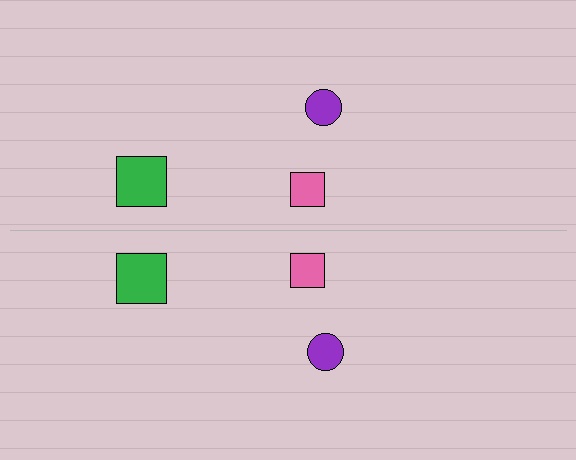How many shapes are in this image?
There are 6 shapes in this image.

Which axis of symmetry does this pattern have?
The pattern has a horizontal axis of symmetry running through the center of the image.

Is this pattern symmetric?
Yes, this pattern has bilateral (reflection) symmetry.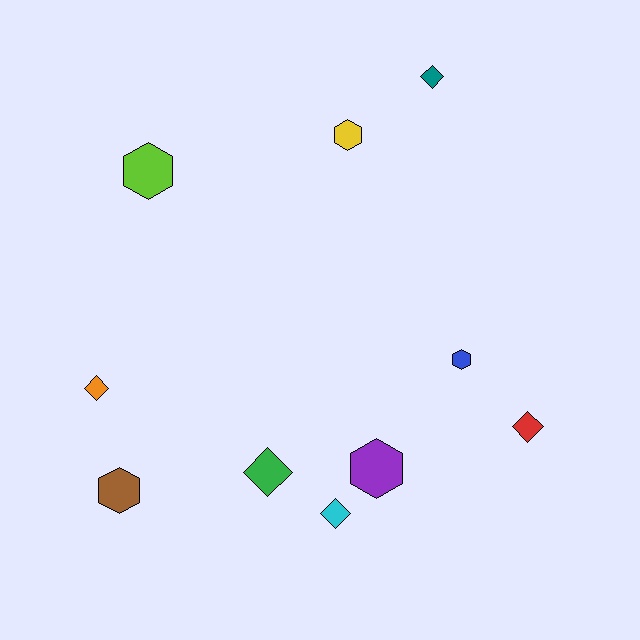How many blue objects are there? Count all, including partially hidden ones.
There is 1 blue object.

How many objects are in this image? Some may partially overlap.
There are 10 objects.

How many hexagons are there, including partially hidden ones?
There are 5 hexagons.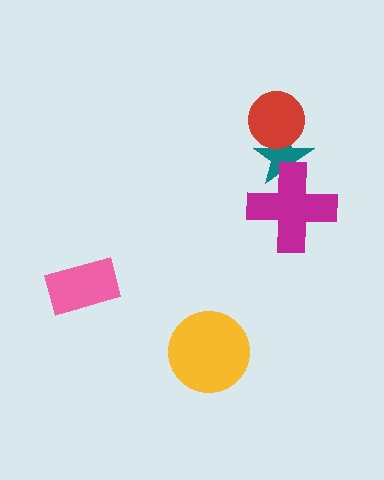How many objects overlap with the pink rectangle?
0 objects overlap with the pink rectangle.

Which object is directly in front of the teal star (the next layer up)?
The magenta cross is directly in front of the teal star.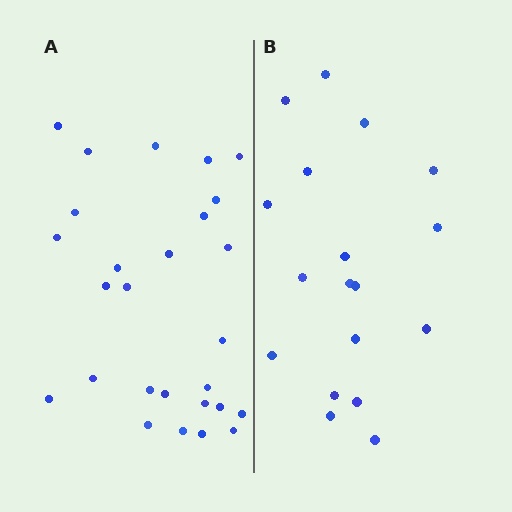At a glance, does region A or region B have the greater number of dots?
Region A (the left region) has more dots.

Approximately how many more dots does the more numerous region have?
Region A has roughly 8 or so more dots than region B.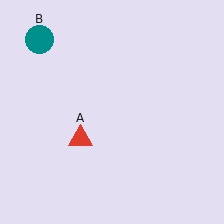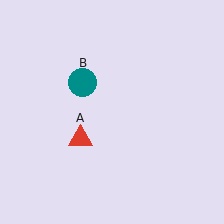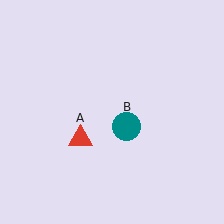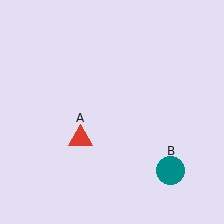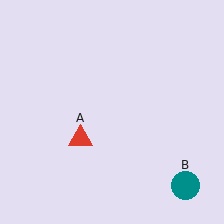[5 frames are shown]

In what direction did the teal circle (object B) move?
The teal circle (object B) moved down and to the right.